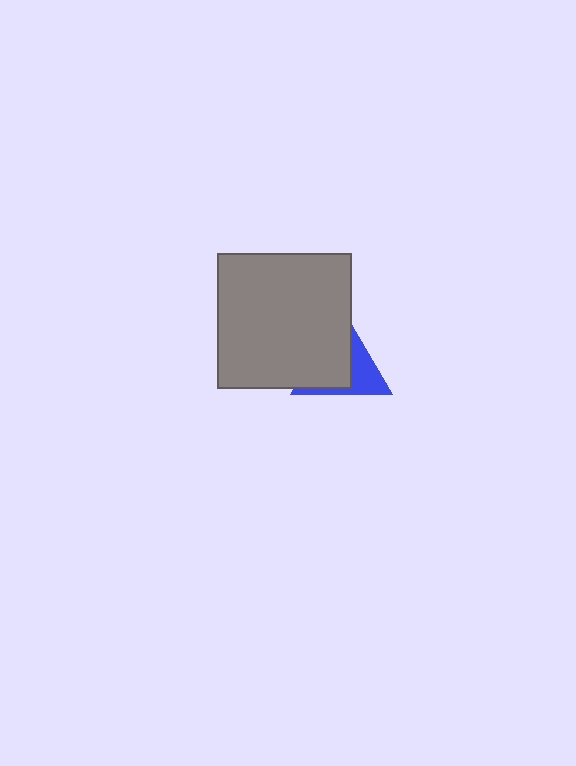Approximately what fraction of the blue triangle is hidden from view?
Roughly 59% of the blue triangle is hidden behind the gray square.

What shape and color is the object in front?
The object in front is a gray square.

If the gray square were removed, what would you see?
You would see the complete blue triangle.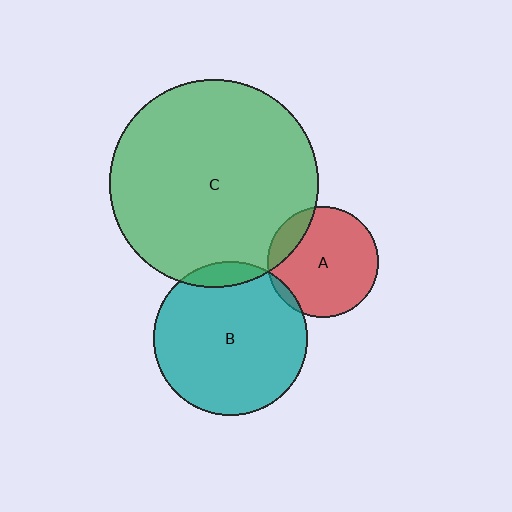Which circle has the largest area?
Circle C (green).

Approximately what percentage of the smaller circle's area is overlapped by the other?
Approximately 15%.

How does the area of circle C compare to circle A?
Approximately 3.5 times.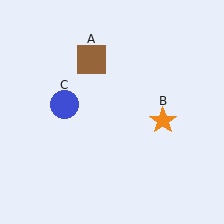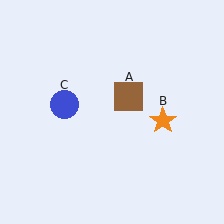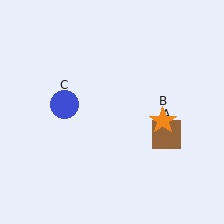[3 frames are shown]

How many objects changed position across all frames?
1 object changed position: brown square (object A).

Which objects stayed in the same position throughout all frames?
Orange star (object B) and blue circle (object C) remained stationary.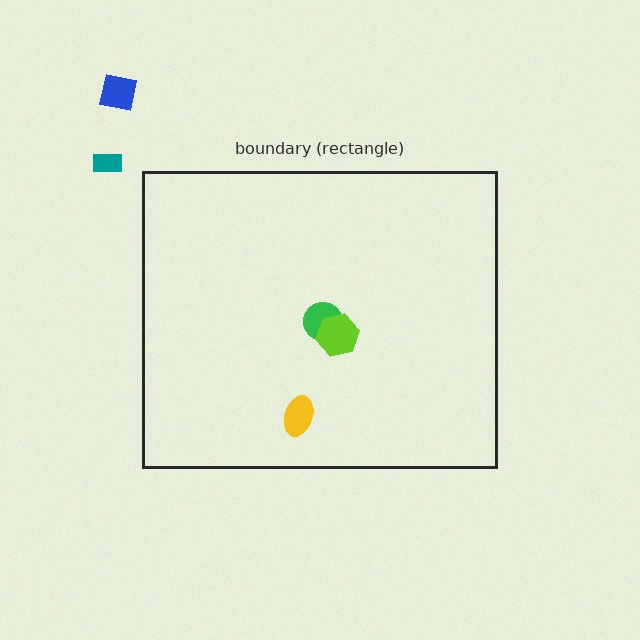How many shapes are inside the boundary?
3 inside, 2 outside.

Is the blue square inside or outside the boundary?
Outside.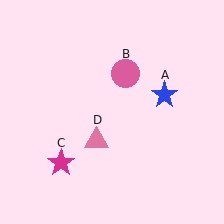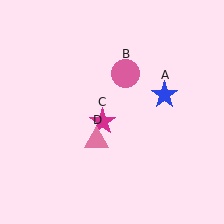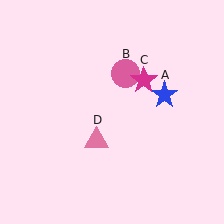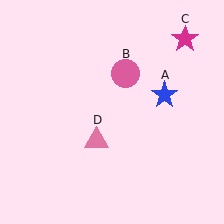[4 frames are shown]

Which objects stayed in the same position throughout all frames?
Blue star (object A) and pink circle (object B) and pink triangle (object D) remained stationary.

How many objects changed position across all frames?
1 object changed position: magenta star (object C).